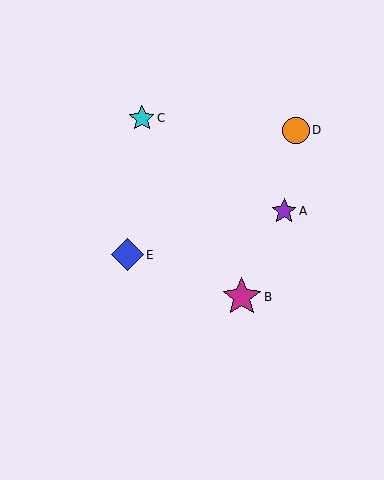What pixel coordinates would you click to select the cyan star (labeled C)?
Click at (142, 118) to select the cyan star C.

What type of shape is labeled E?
Shape E is a blue diamond.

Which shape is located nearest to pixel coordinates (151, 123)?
The cyan star (labeled C) at (142, 118) is nearest to that location.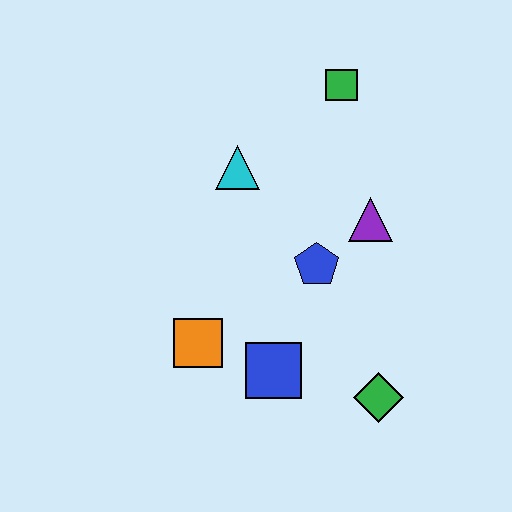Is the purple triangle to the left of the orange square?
No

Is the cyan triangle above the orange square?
Yes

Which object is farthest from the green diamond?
The green square is farthest from the green diamond.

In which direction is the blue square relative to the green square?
The blue square is below the green square.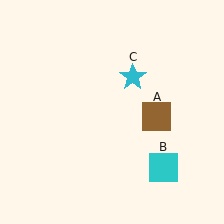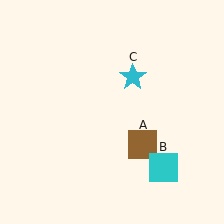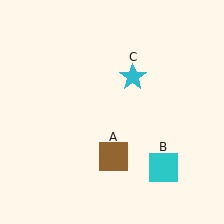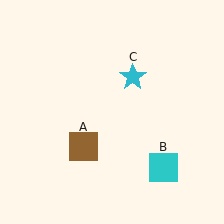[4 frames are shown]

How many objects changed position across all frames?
1 object changed position: brown square (object A).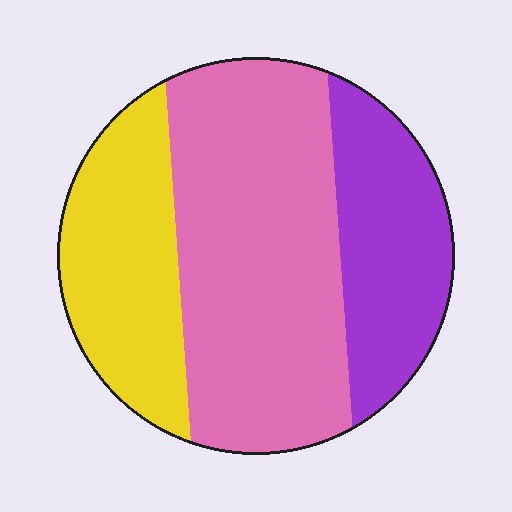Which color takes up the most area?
Pink, at roughly 50%.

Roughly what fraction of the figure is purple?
Purple covers 24% of the figure.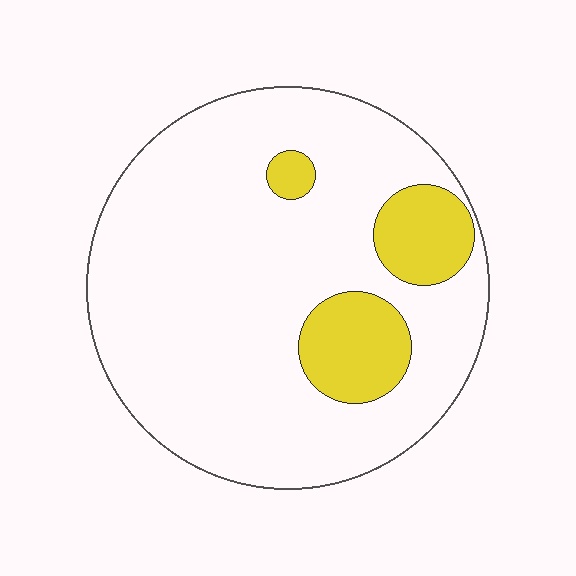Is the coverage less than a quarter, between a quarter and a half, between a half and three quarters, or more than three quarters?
Less than a quarter.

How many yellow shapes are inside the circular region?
3.